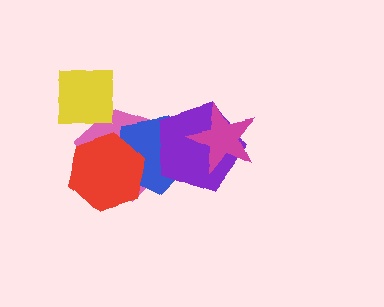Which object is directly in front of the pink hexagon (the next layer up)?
The blue pentagon is directly in front of the pink hexagon.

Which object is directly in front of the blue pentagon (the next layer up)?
The purple pentagon is directly in front of the blue pentagon.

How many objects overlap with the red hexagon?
2 objects overlap with the red hexagon.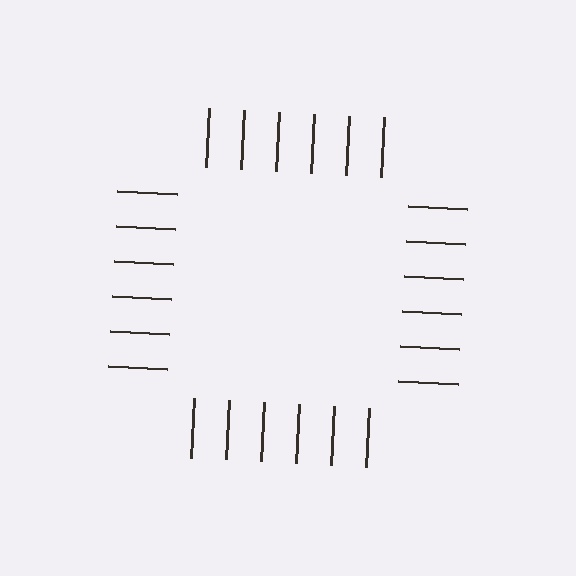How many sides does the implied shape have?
4 sides — the line-ends trace a square.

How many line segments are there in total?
24 — 6 along each of the 4 edges.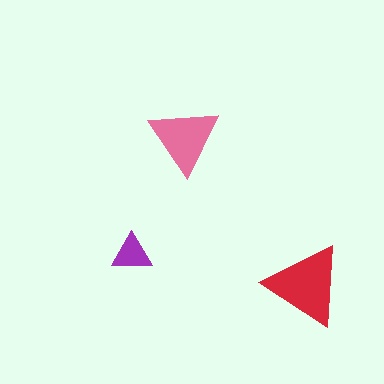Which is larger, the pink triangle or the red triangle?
The red one.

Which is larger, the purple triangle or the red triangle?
The red one.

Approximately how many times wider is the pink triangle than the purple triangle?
About 2 times wider.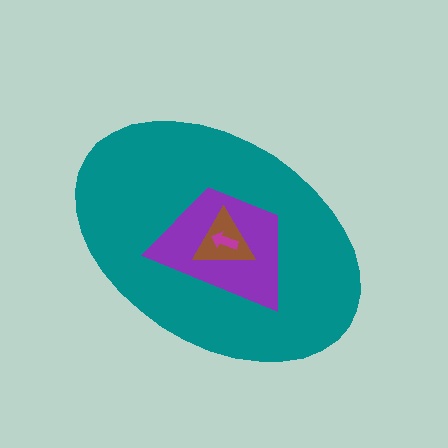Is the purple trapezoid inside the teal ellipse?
Yes.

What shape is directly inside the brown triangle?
The magenta arrow.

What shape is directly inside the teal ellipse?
The purple trapezoid.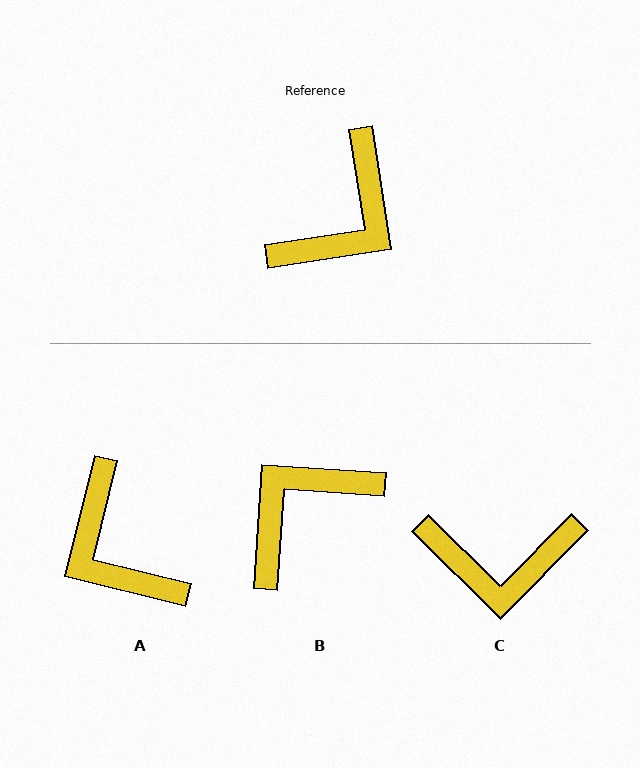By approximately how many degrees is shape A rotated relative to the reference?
Approximately 113 degrees clockwise.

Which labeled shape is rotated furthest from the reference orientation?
B, about 167 degrees away.